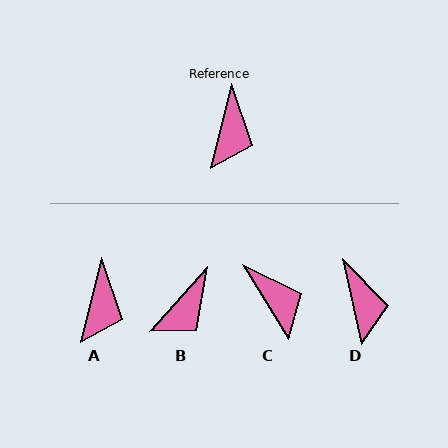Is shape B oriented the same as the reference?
No, it is off by about 28 degrees.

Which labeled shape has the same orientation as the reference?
A.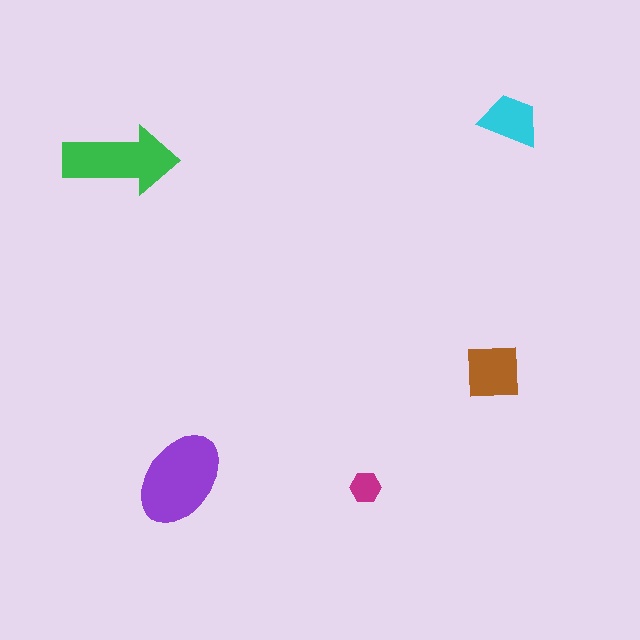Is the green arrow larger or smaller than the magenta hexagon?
Larger.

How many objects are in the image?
There are 5 objects in the image.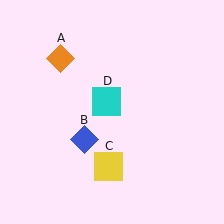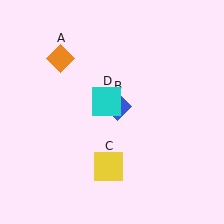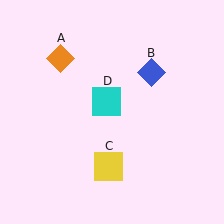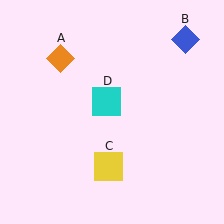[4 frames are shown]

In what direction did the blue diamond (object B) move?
The blue diamond (object B) moved up and to the right.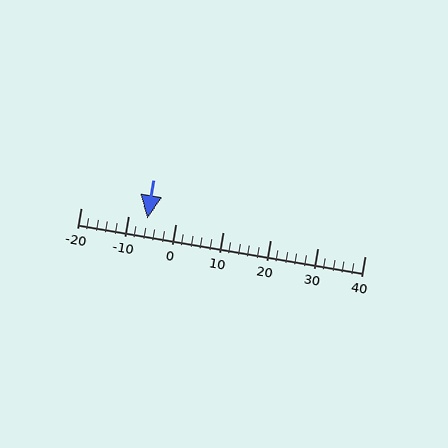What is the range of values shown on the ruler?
The ruler shows values from -20 to 40.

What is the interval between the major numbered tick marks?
The major tick marks are spaced 10 units apart.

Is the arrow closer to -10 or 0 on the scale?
The arrow is closer to -10.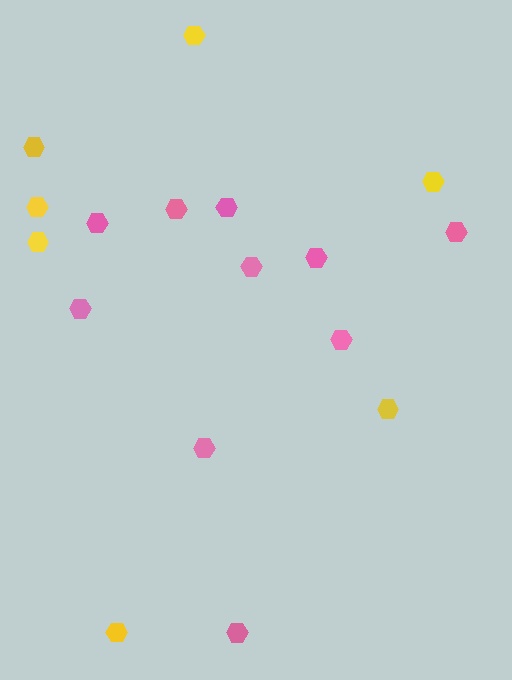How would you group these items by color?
There are 2 groups: one group of yellow hexagons (7) and one group of pink hexagons (10).